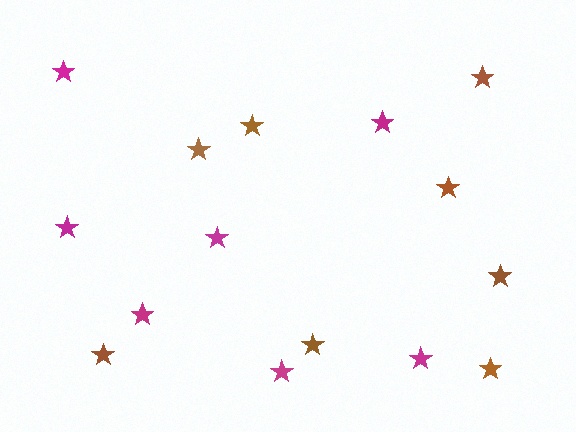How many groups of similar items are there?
There are 2 groups: one group of brown stars (8) and one group of magenta stars (7).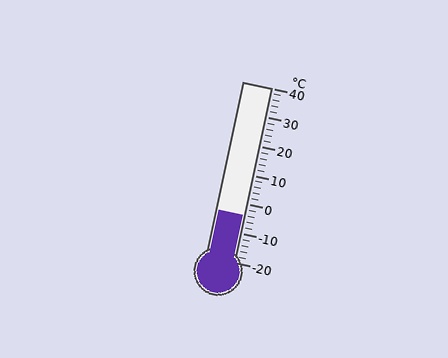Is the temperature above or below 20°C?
The temperature is below 20°C.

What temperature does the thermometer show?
The thermometer shows approximately -4°C.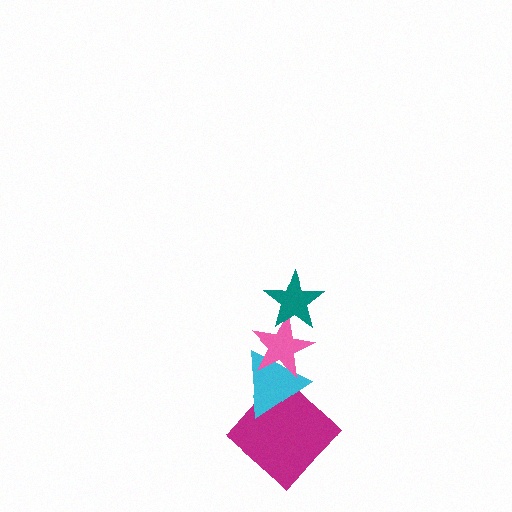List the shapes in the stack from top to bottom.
From top to bottom: the teal star, the pink star, the cyan triangle, the magenta diamond.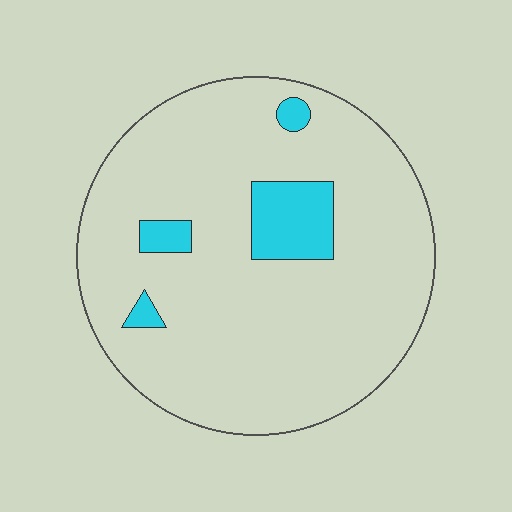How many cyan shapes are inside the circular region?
4.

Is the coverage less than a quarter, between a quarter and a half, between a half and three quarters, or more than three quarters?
Less than a quarter.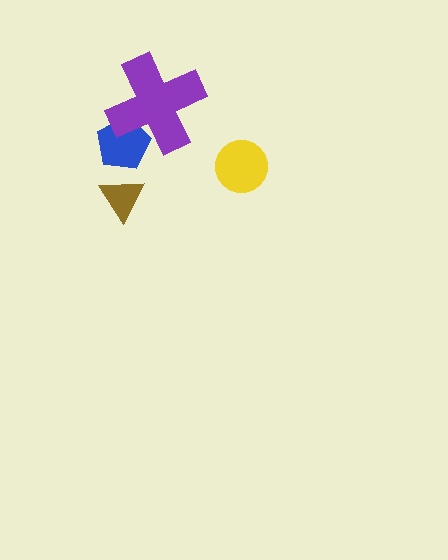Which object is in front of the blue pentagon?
The purple cross is in front of the blue pentagon.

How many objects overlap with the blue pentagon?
1 object overlaps with the blue pentagon.